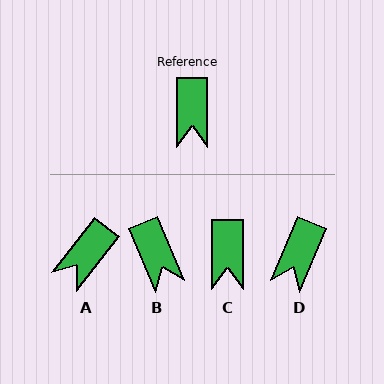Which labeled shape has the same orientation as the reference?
C.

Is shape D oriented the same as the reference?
No, it is off by about 22 degrees.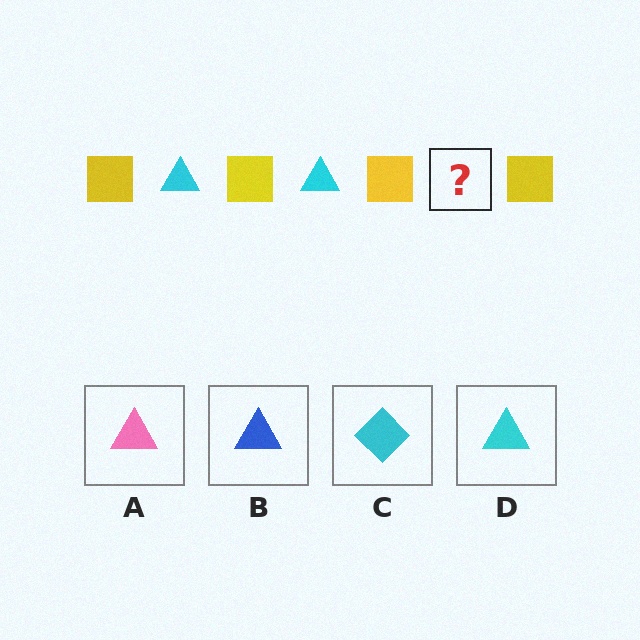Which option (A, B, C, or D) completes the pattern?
D.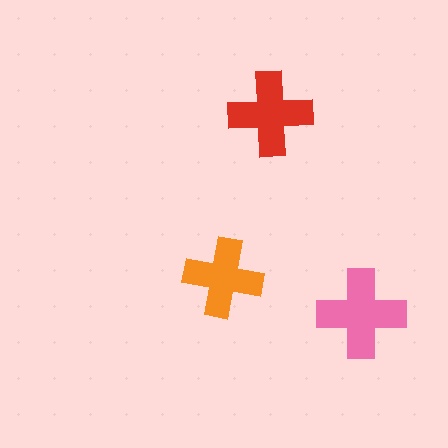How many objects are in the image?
There are 3 objects in the image.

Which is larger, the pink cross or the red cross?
The pink one.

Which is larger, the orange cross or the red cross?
The red one.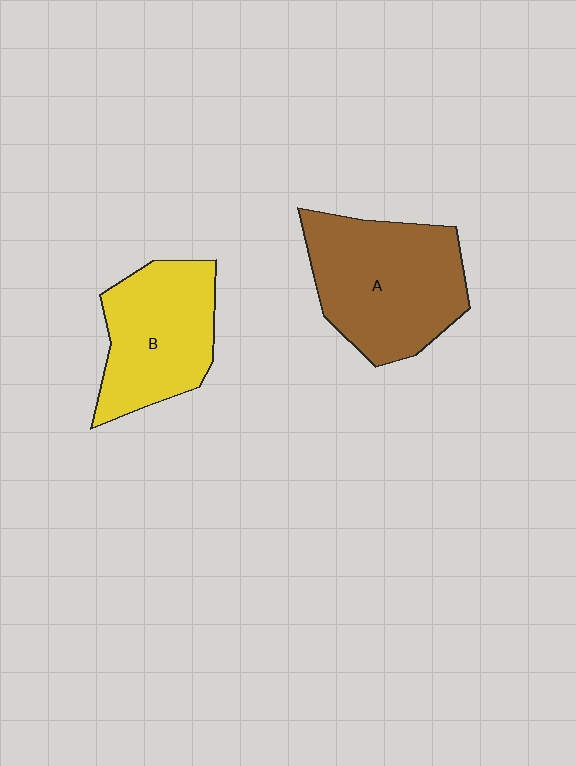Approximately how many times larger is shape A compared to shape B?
Approximately 1.2 times.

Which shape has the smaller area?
Shape B (yellow).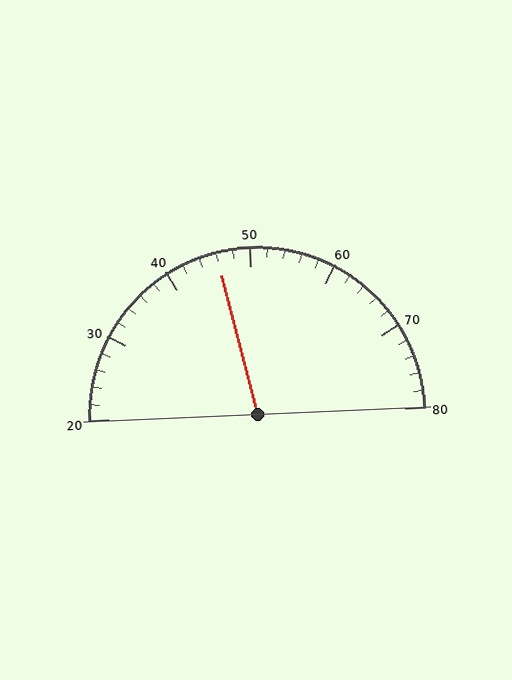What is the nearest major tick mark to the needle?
The nearest major tick mark is 50.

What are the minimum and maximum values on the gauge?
The gauge ranges from 20 to 80.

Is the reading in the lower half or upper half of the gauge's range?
The reading is in the lower half of the range (20 to 80).